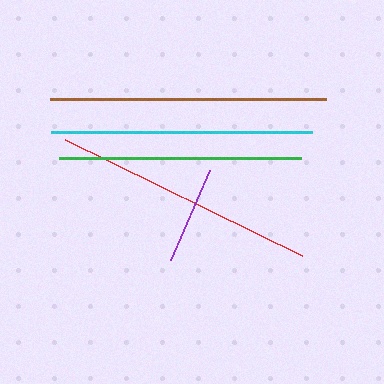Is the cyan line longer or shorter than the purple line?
The cyan line is longer than the purple line.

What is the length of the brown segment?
The brown segment is approximately 276 pixels long.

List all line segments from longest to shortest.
From longest to shortest: brown, red, cyan, green, purple.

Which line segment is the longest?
The brown line is the longest at approximately 276 pixels.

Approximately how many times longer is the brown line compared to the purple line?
The brown line is approximately 2.8 times the length of the purple line.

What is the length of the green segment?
The green segment is approximately 242 pixels long.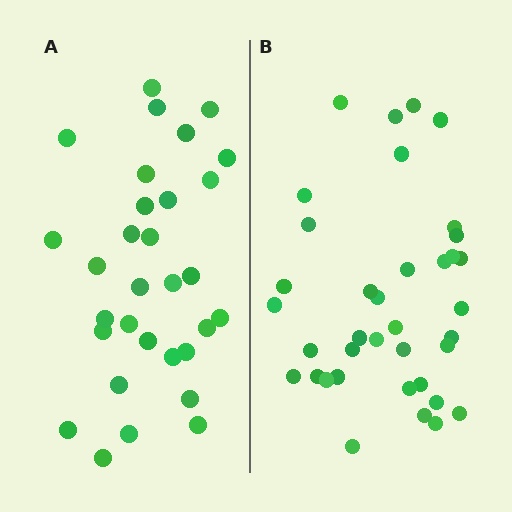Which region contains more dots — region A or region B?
Region B (the right region) has more dots.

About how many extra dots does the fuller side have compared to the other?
Region B has about 6 more dots than region A.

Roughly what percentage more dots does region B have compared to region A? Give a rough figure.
About 20% more.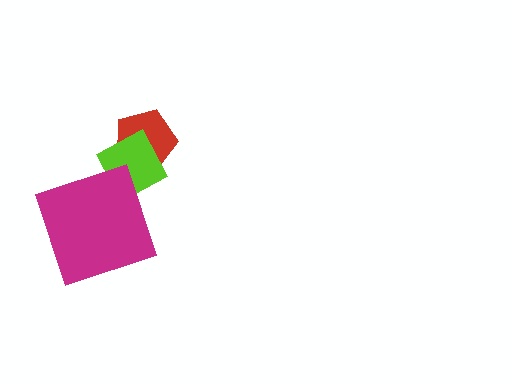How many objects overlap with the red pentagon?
1 object overlaps with the red pentagon.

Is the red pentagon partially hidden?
Yes, it is partially covered by another shape.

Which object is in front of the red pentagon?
The lime square is in front of the red pentagon.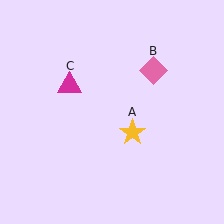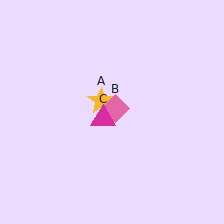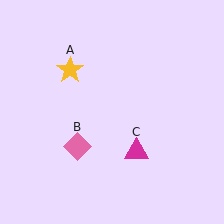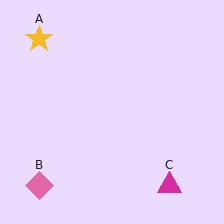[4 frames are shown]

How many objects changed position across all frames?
3 objects changed position: yellow star (object A), pink diamond (object B), magenta triangle (object C).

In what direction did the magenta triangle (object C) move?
The magenta triangle (object C) moved down and to the right.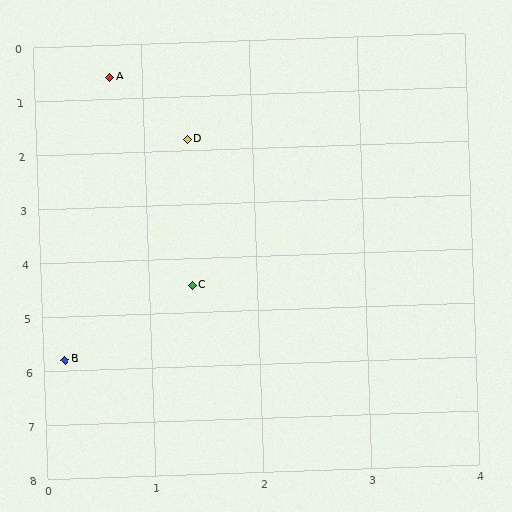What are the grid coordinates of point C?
Point C is at approximately (1.4, 4.5).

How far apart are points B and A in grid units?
Points B and A are about 5.2 grid units apart.